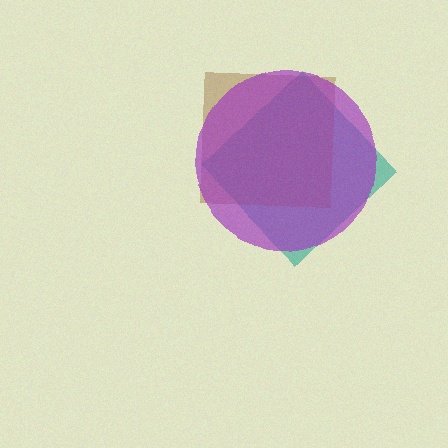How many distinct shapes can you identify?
There are 3 distinct shapes: a teal diamond, a brown square, a purple circle.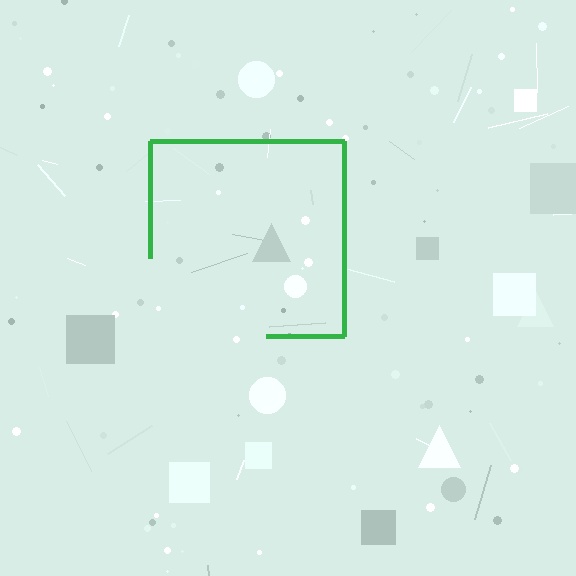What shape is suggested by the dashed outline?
The dashed outline suggests a square.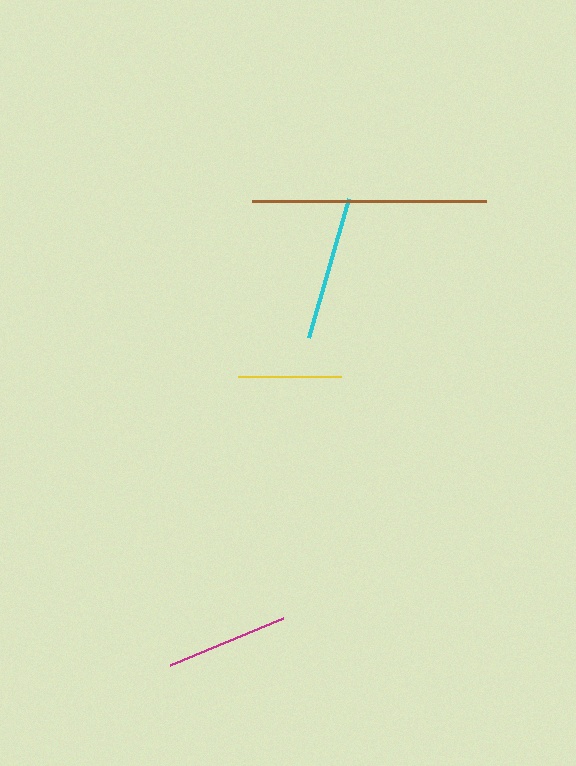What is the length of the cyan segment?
The cyan segment is approximately 144 pixels long.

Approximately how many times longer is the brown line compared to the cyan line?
The brown line is approximately 1.6 times the length of the cyan line.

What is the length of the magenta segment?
The magenta segment is approximately 122 pixels long.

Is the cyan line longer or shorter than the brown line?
The brown line is longer than the cyan line.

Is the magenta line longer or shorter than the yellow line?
The magenta line is longer than the yellow line.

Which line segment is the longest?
The brown line is the longest at approximately 234 pixels.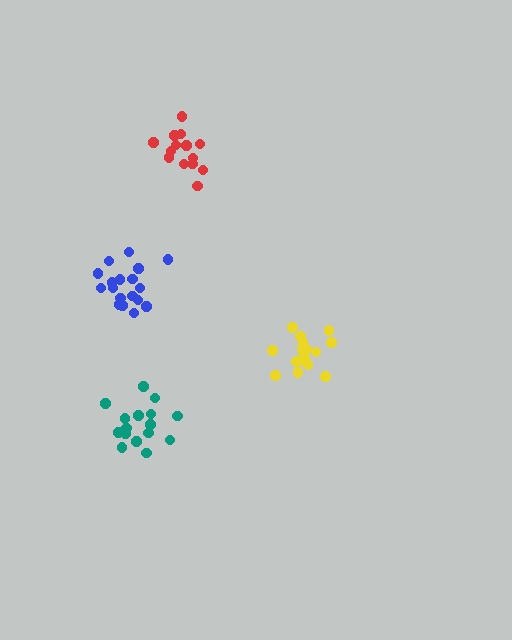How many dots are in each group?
Group 1: 18 dots, Group 2: 17 dots, Group 3: 14 dots, Group 4: 17 dots (66 total).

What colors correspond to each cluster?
The clusters are colored: blue, yellow, red, teal.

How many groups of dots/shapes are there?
There are 4 groups.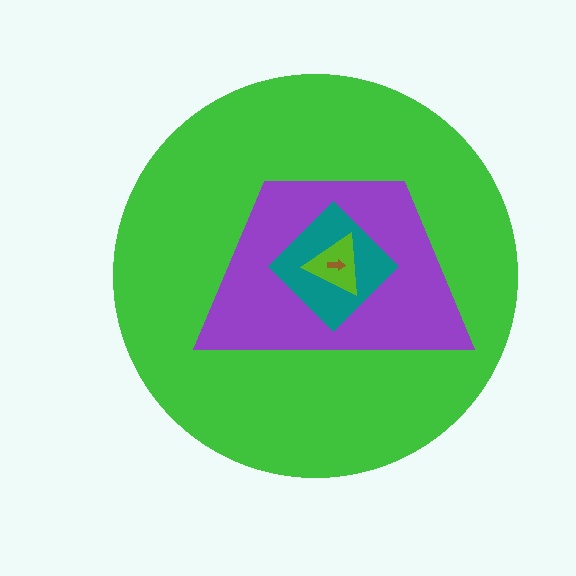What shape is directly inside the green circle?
The purple trapezoid.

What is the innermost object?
The brown arrow.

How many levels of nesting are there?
5.